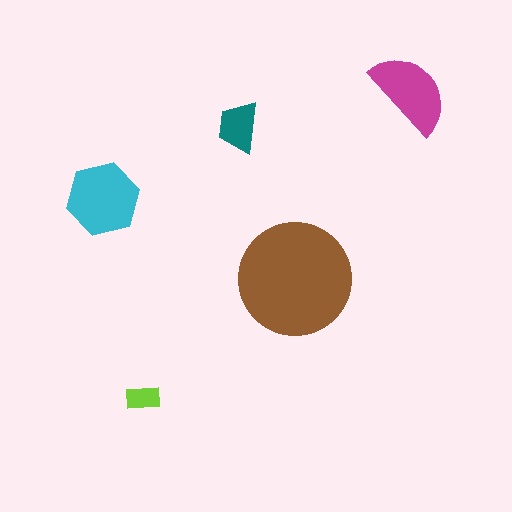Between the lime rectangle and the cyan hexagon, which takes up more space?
The cyan hexagon.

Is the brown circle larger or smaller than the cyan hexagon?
Larger.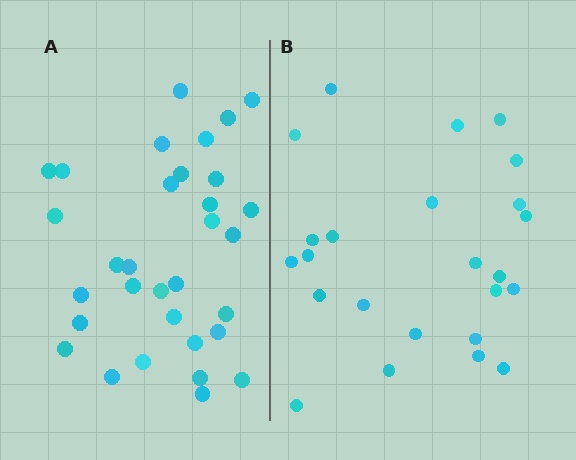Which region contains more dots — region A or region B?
Region A (the left region) has more dots.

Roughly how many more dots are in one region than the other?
Region A has roughly 8 or so more dots than region B.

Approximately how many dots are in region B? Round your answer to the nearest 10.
About 20 dots. (The exact count is 24, which rounds to 20.)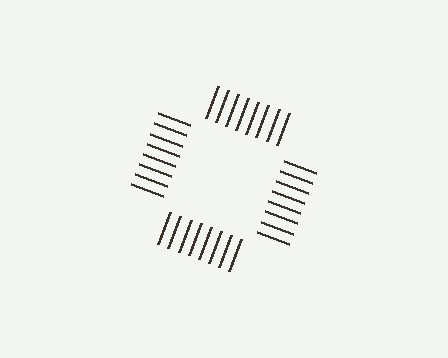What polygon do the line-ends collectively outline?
An illusory square — the line segments terminate on its edges but no continuous stroke is drawn.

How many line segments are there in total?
32 — 8 along each of the 4 edges.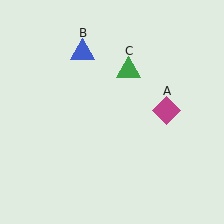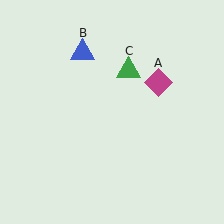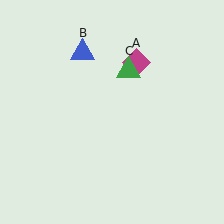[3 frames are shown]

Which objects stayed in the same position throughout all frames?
Blue triangle (object B) and green triangle (object C) remained stationary.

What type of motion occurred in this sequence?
The magenta diamond (object A) rotated counterclockwise around the center of the scene.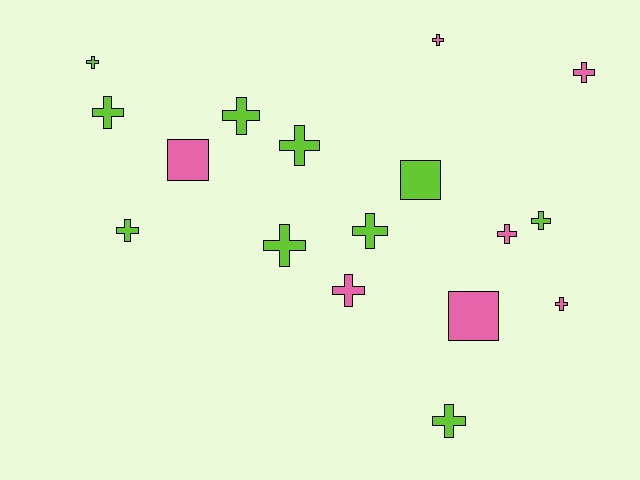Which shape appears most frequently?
Cross, with 14 objects.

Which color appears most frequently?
Lime, with 10 objects.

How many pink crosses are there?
There are 5 pink crosses.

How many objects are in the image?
There are 17 objects.